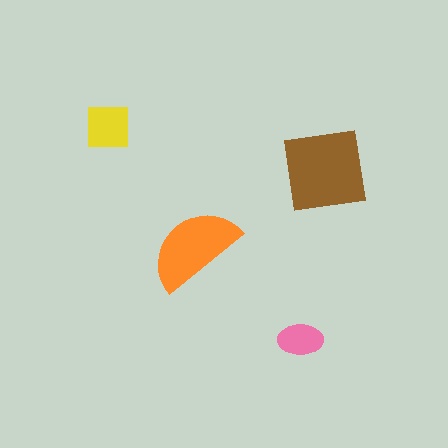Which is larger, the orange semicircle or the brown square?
The brown square.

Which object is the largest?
The brown square.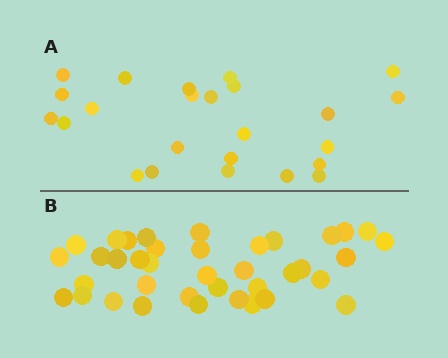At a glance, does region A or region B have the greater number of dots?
Region B (the bottom region) has more dots.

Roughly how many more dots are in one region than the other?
Region B has approximately 15 more dots than region A.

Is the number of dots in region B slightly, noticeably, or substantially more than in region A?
Region B has substantially more. The ratio is roughly 1.6 to 1.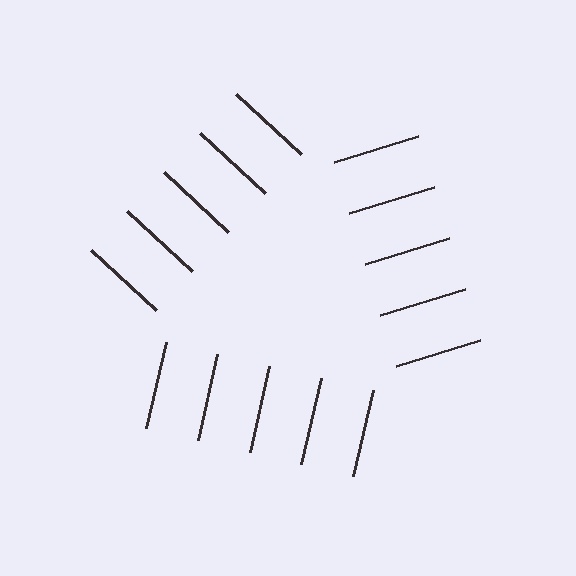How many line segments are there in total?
15 — 5 along each of the 3 edges.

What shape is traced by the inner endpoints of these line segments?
An illusory triangle — the line segments terminate on its edges but no continuous stroke is drawn.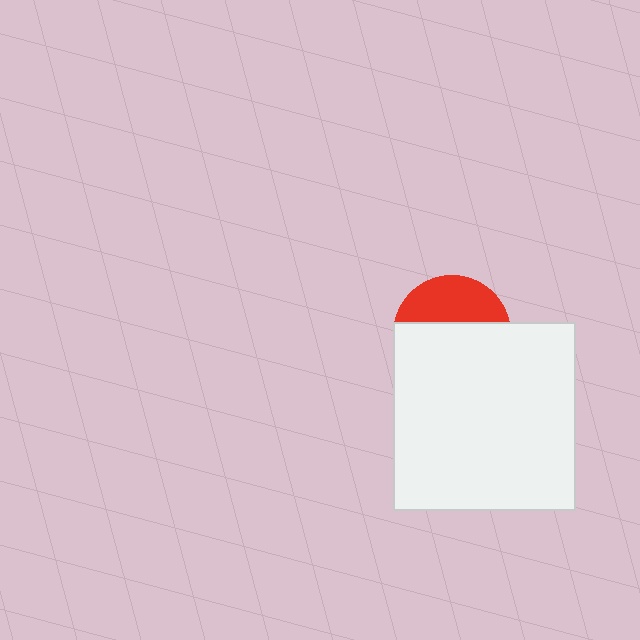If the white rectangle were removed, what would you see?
You would see the complete red circle.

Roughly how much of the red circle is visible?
A small part of it is visible (roughly 37%).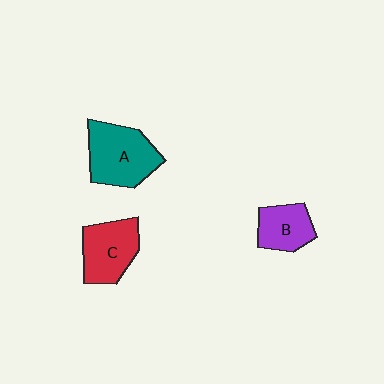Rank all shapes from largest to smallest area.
From largest to smallest: A (teal), C (red), B (purple).